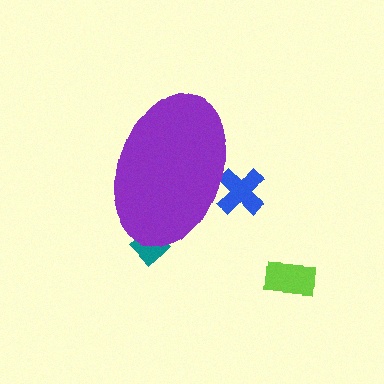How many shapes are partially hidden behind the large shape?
2 shapes are partially hidden.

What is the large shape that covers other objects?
A purple ellipse.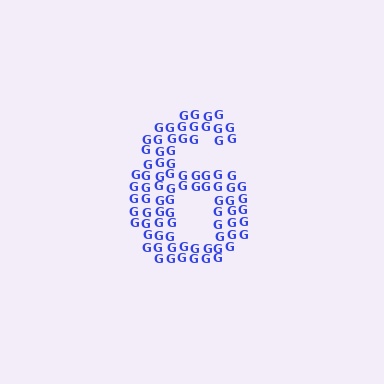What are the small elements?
The small elements are letter G's.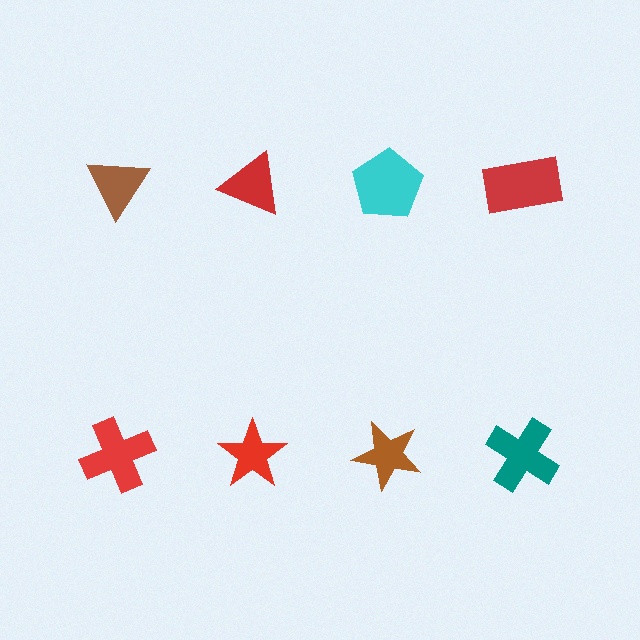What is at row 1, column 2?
A red triangle.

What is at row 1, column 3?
A cyan pentagon.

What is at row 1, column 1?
A brown triangle.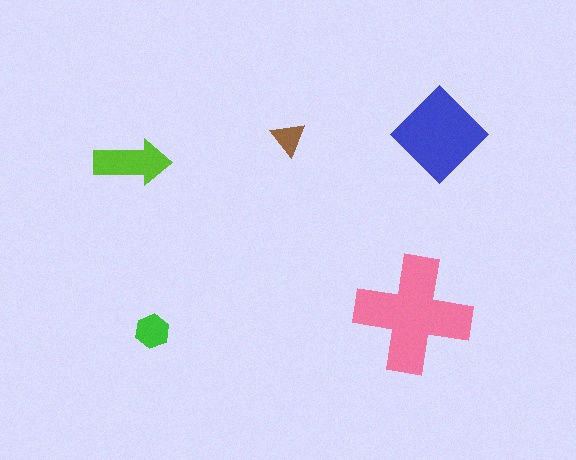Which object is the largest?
The pink cross.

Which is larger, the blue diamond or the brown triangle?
The blue diamond.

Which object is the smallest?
The brown triangle.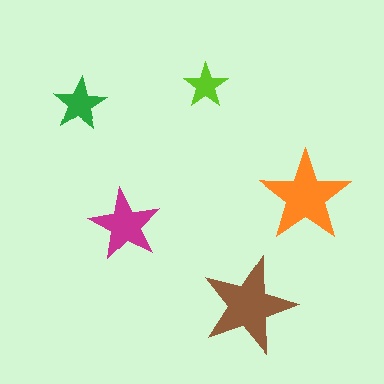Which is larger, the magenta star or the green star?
The magenta one.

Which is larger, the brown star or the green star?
The brown one.